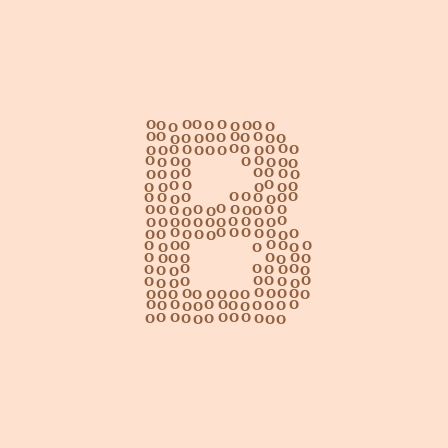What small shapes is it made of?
It is made of small letter O's.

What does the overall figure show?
The overall figure shows the letter B.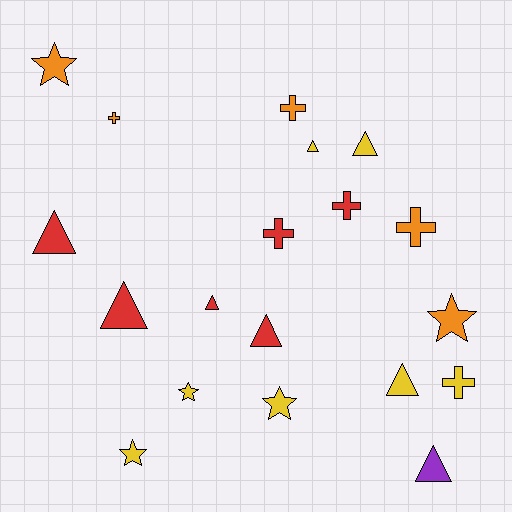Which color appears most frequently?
Yellow, with 7 objects.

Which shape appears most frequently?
Triangle, with 8 objects.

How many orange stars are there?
There are 2 orange stars.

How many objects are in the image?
There are 19 objects.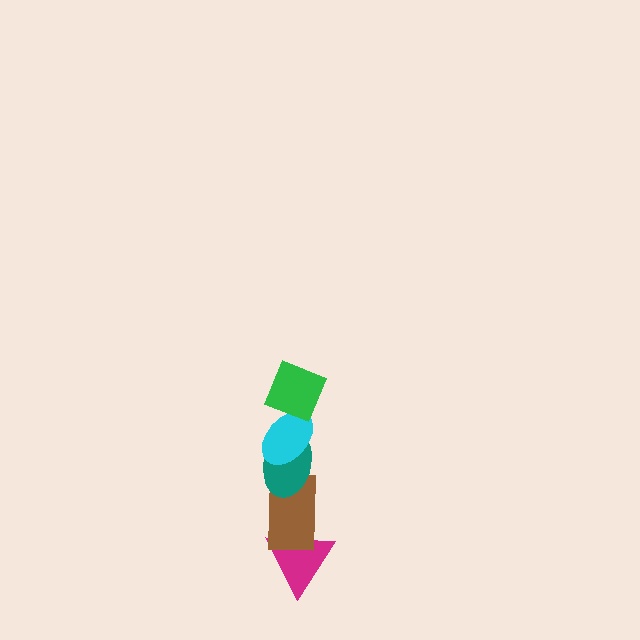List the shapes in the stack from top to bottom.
From top to bottom: the green diamond, the cyan ellipse, the teal ellipse, the brown rectangle, the magenta triangle.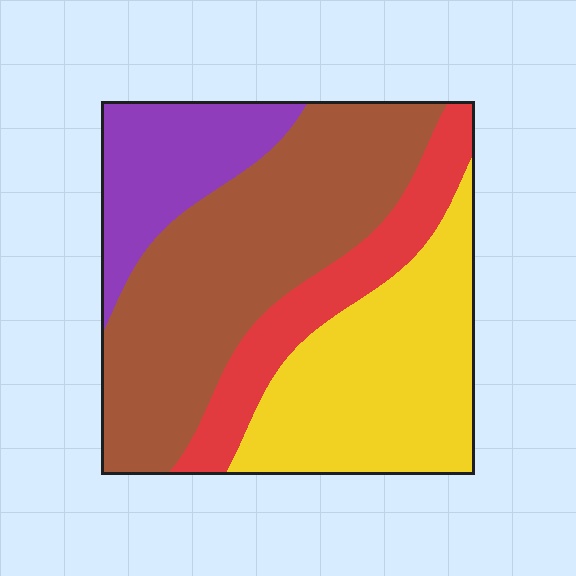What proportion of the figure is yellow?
Yellow covers 30% of the figure.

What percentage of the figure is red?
Red covers about 15% of the figure.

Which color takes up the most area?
Brown, at roughly 40%.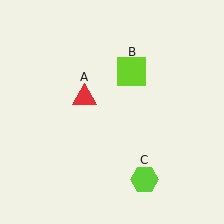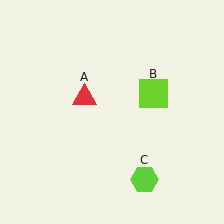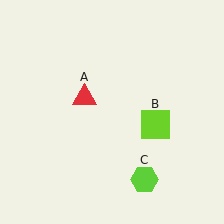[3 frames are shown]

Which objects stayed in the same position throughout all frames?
Red triangle (object A) and lime hexagon (object C) remained stationary.